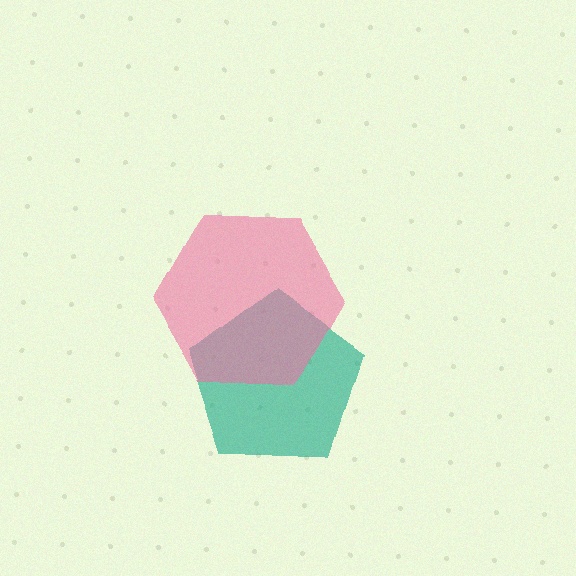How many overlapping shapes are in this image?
There are 2 overlapping shapes in the image.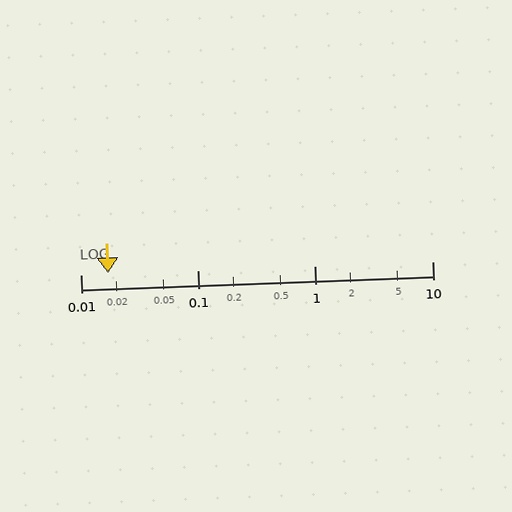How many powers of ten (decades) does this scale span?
The scale spans 3 decades, from 0.01 to 10.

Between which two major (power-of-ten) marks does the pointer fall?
The pointer is between 0.01 and 0.1.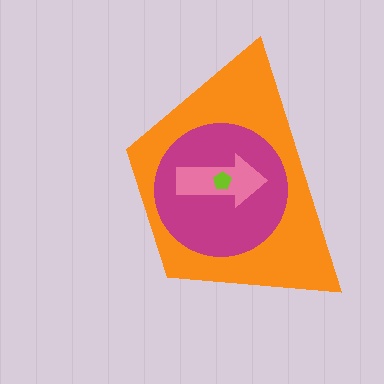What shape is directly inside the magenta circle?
The pink arrow.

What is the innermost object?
The lime pentagon.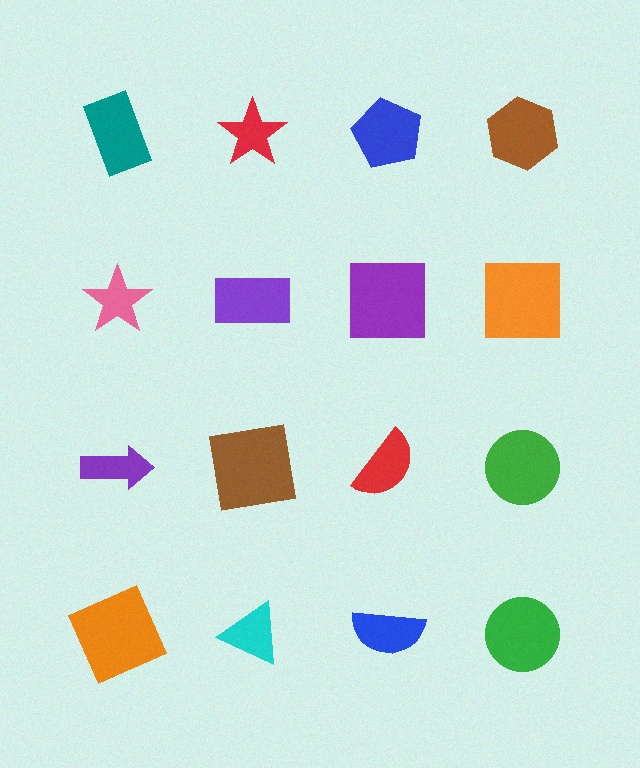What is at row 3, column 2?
A brown square.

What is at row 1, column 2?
A red star.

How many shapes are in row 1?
4 shapes.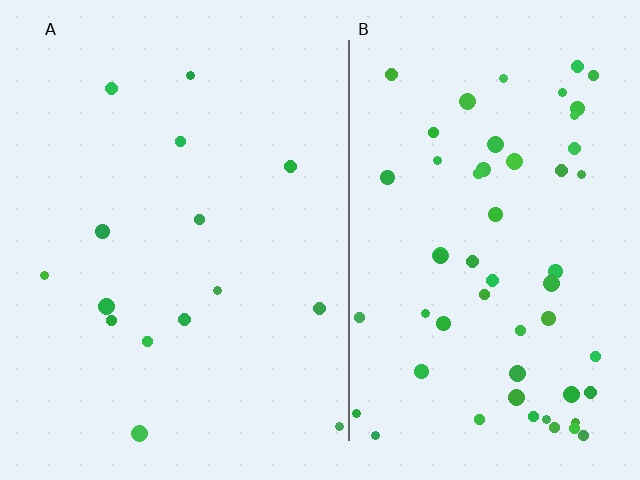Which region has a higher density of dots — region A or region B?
B (the right).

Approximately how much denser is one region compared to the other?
Approximately 3.8× — region B over region A.